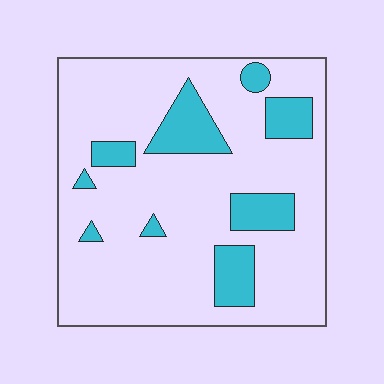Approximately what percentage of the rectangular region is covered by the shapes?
Approximately 20%.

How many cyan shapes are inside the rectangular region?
9.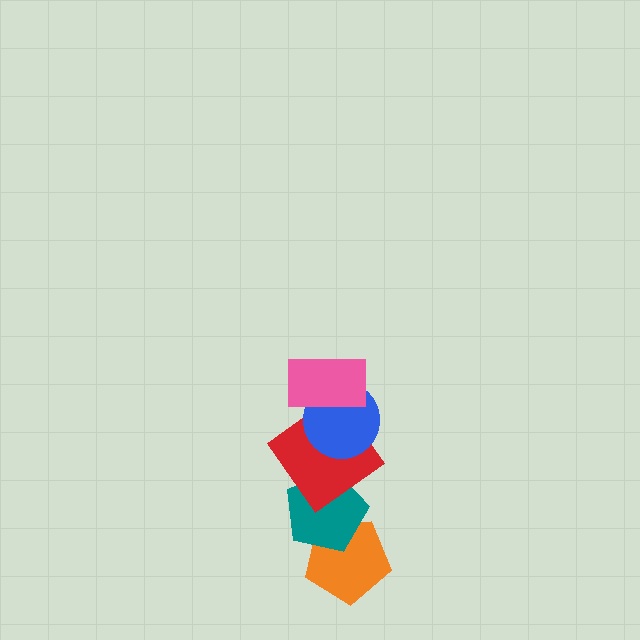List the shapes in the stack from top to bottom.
From top to bottom: the pink rectangle, the blue circle, the red diamond, the teal pentagon, the orange pentagon.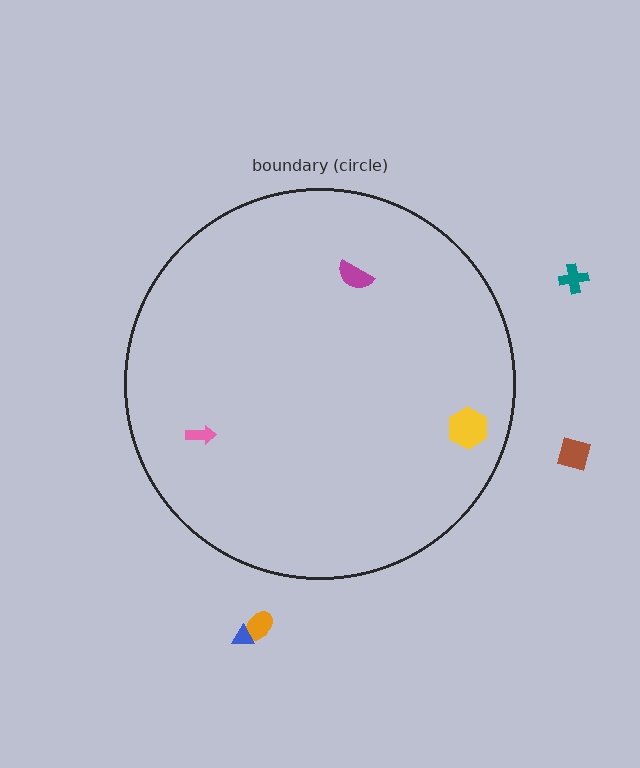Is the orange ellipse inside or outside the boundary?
Outside.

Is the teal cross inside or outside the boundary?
Outside.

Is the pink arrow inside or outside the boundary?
Inside.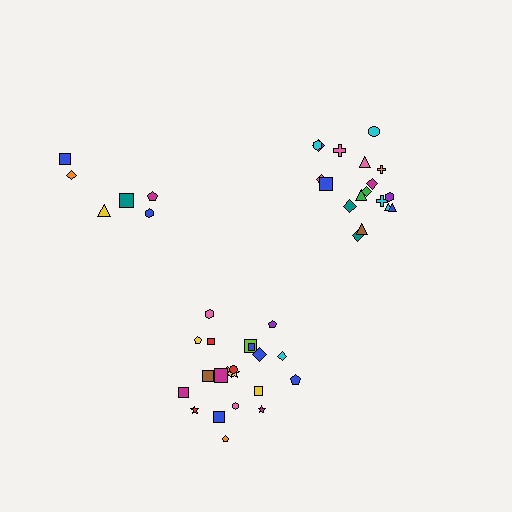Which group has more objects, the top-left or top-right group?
The top-right group.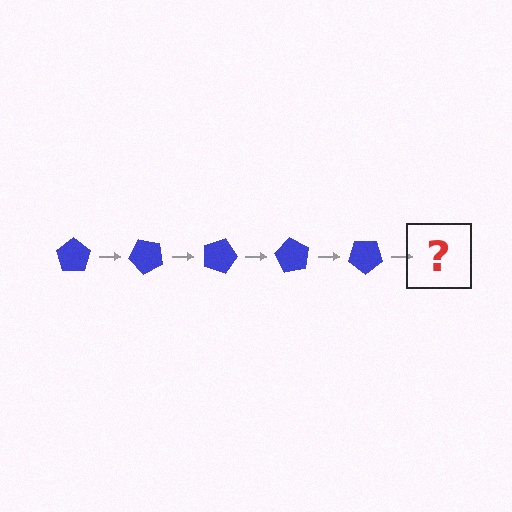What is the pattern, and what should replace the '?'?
The pattern is that the pentagon rotates 45 degrees each step. The '?' should be a blue pentagon rotated 225 degrees.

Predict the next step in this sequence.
The next step is a blue pentagon rotated 225 degrees.